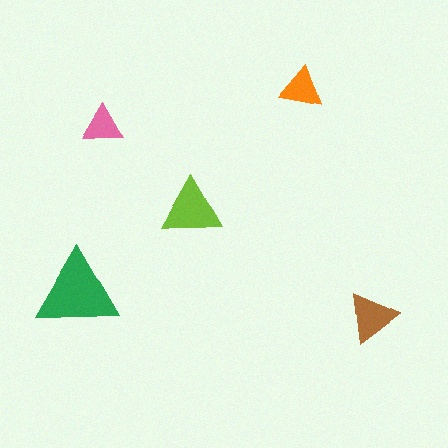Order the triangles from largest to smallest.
the green one, the lime one, the brown one, the orange one, the pink one.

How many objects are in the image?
There are 5 objects in the image.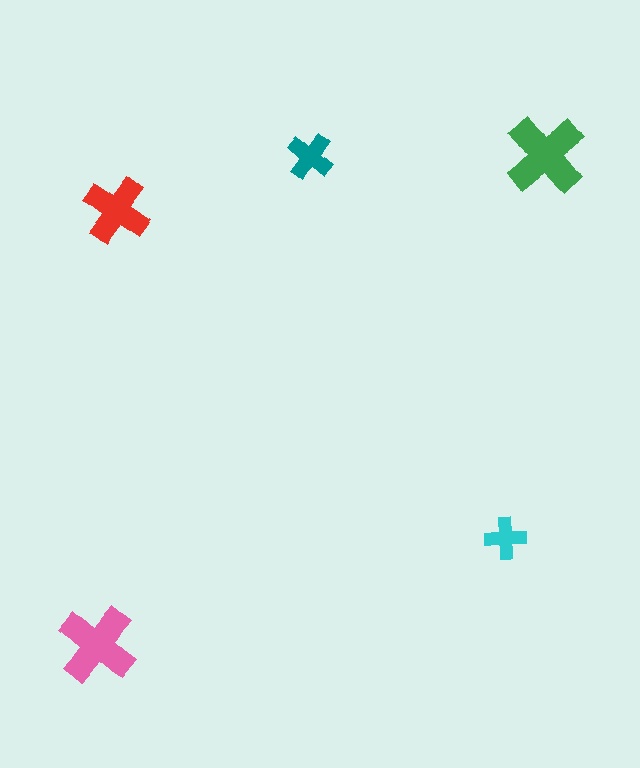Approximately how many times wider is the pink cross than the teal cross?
About 1.5 times wider.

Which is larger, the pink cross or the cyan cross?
The pink one.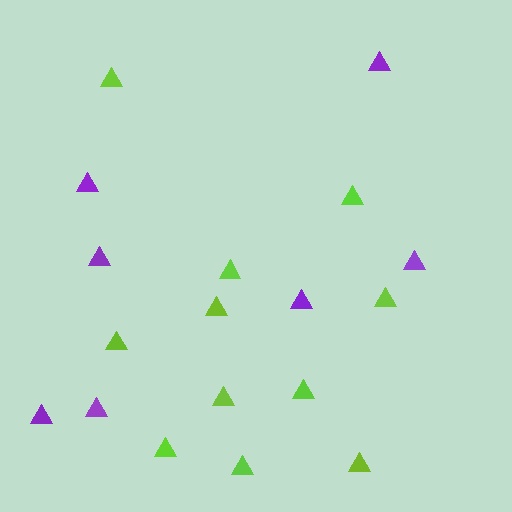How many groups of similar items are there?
There are 2 groups: one group of lime triangles (11) and one group of purple triangles (7).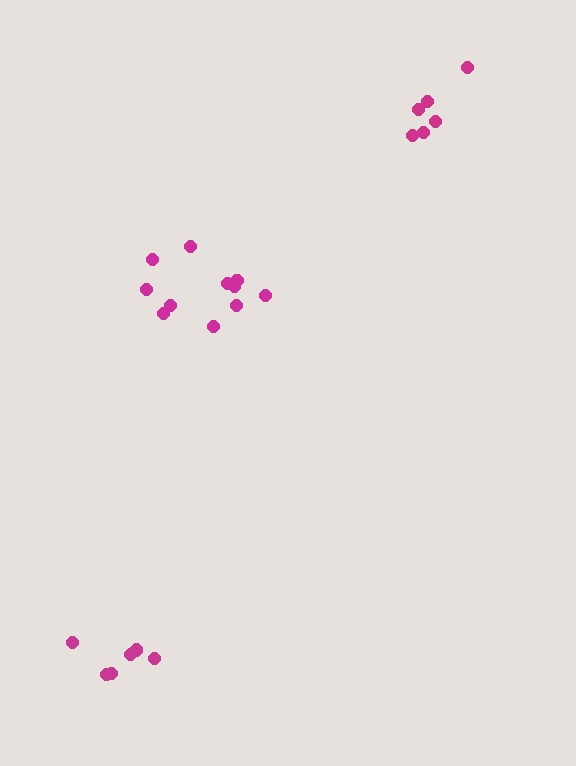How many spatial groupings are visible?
There are 3 spatial groupings.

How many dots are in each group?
Group 1: 11 dots, Group 2: 6 dots, Group 3: 6 dots (23 total).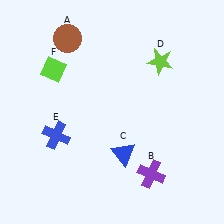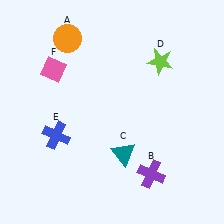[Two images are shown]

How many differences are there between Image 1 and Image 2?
There are 3 differences between the two images.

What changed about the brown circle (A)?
In Image 1, A is brown. In Image 2, it changed to orange.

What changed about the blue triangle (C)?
In Image 1, C is blue. In Image 2, it changed to teal.